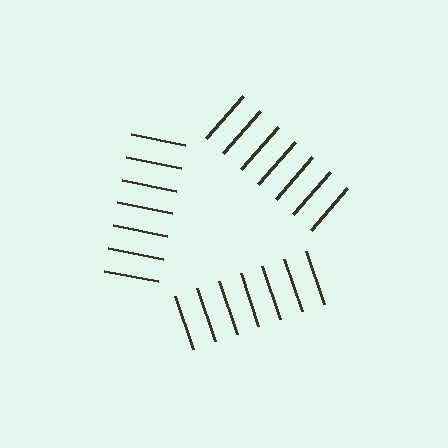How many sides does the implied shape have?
3 sides — the line-ends trace a triangle.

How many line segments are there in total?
21 — 7 along each of the 3 edges.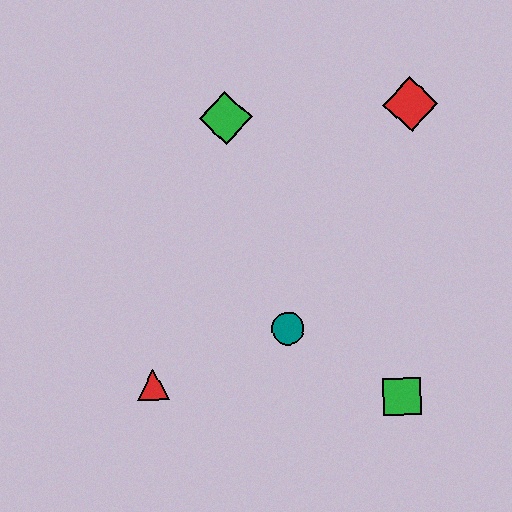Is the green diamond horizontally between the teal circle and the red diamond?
No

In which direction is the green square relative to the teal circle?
The green square is to the right of the teal circle.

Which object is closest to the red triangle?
The teal circle is closest to the red triangle.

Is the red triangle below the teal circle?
Yes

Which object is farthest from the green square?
The green diamond is farthest from the green square.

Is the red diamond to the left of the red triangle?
No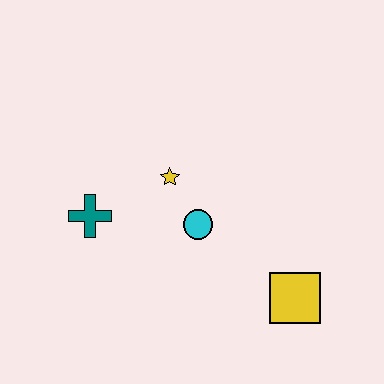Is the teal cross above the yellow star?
No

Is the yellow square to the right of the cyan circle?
Yes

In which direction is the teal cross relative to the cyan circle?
The teal cross is to the left of the cyan circle.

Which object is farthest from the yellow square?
The teal cross is farthest from the yellow square.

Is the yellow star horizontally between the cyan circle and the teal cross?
Yes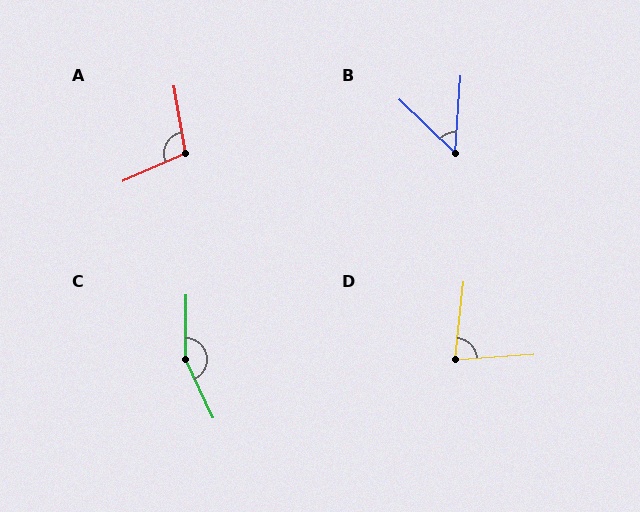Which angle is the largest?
C, at approximately 154 degrees.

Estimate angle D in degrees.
Approximately 80 degrees.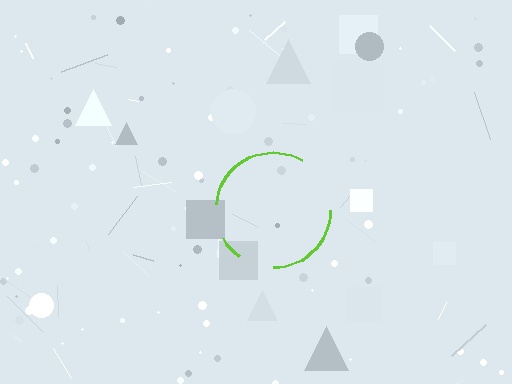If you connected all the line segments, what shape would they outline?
They would outline a circle.